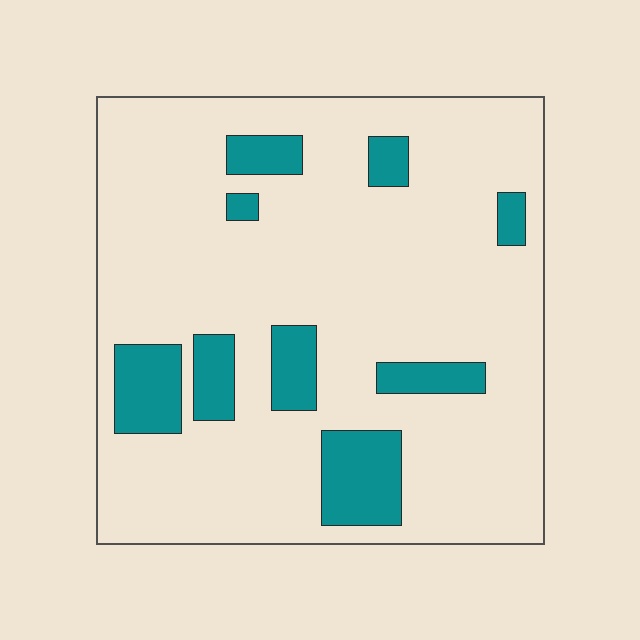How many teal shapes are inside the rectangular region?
9.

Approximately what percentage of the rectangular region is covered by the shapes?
Approximately 15%.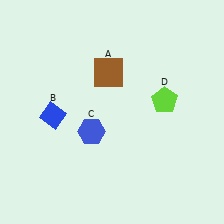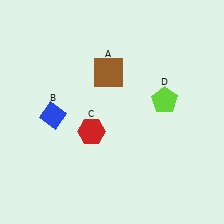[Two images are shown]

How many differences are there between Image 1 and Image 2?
There is 1 difference between the two images.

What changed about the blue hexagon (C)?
In Image 1, C is blue. In Image 2, it changed to red.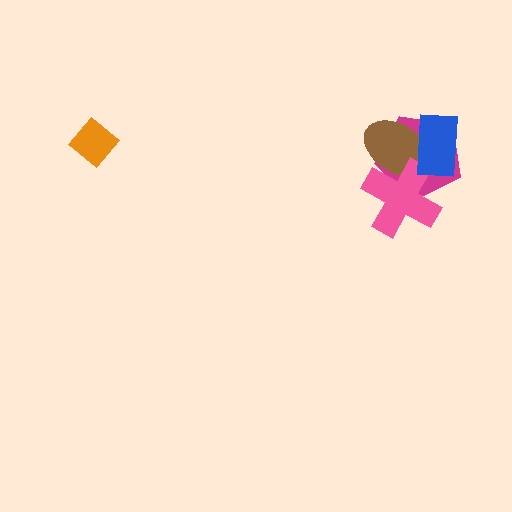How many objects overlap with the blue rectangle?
2 objects overlap with the blue rectangle.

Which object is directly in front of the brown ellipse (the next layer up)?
The pink cross is directly in front of the brown ellipse.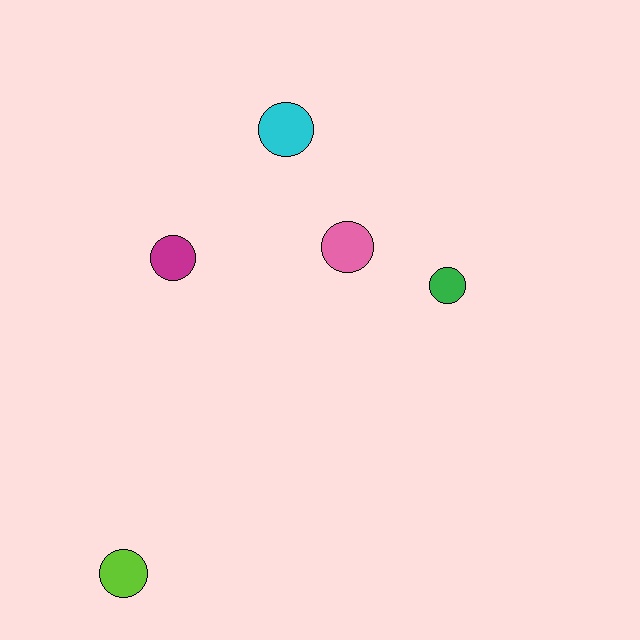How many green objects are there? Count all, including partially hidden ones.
There is 1 green object.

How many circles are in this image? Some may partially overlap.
There are 5 circles.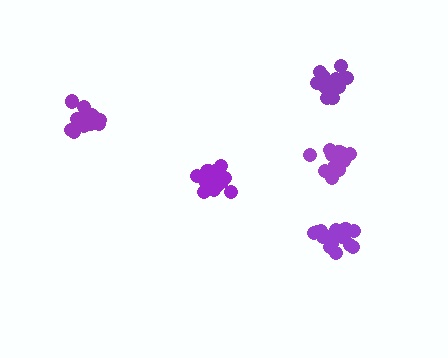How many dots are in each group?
Group 1: 15 dots, Group 2: 15 dots, Group 3: 17 dots, Group 4: 21 dots, Group 5: 19 dots (87 total).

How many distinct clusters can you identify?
There are 5 distinct clusters.